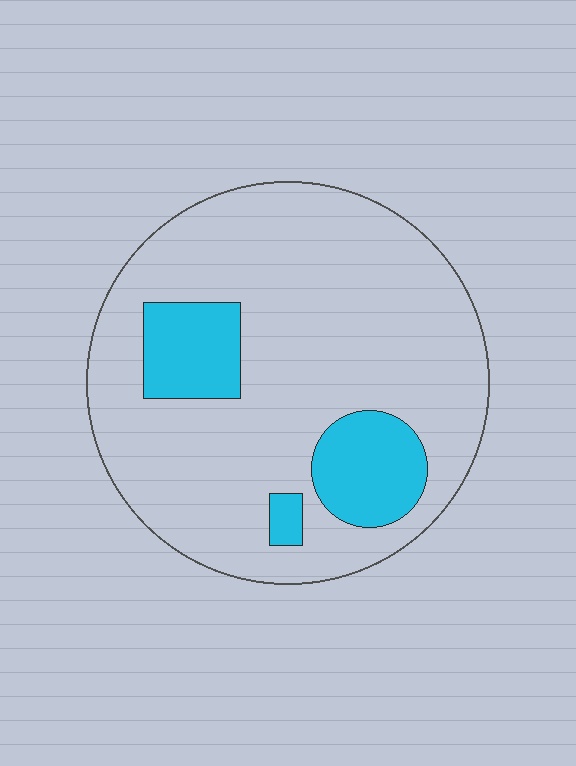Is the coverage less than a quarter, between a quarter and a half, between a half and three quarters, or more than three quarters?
Less than a quarter.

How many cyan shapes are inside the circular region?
3.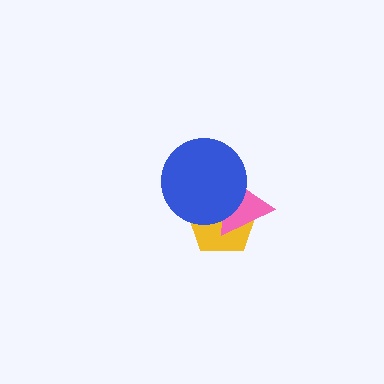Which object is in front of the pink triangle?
The blue circle is in front of the pink triangle.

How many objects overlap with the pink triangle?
2 objects overlap with the pink triangle.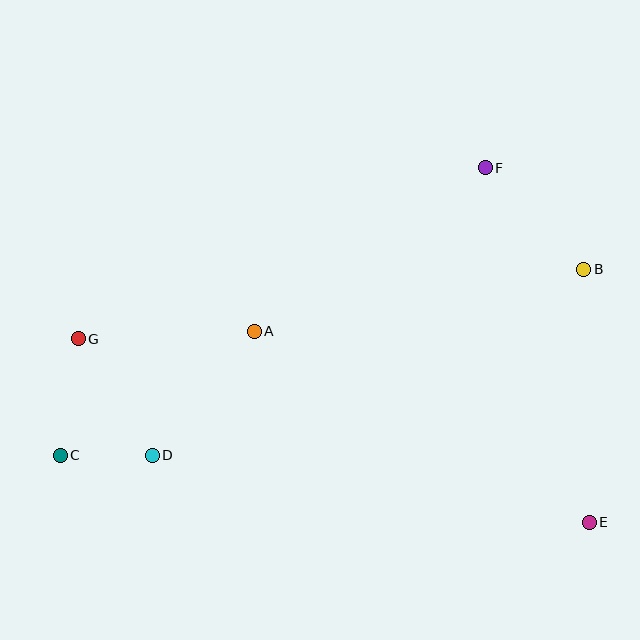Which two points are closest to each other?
Points C and D are closest to each other.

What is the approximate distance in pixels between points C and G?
The distance between C and G is approximately 118 pixels.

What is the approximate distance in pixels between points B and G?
The distance between B and G is approximately 510 pixels.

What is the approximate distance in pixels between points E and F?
The distance between E and F is approximately 369 pixels.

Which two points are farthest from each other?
Points B and C are farthest from each other.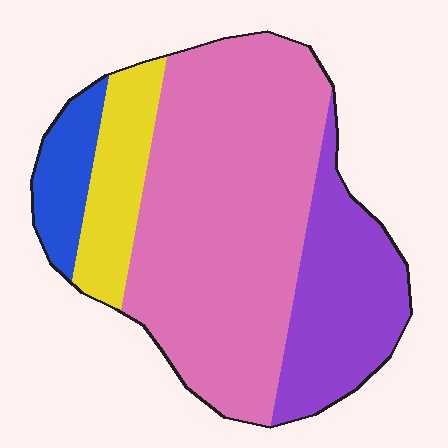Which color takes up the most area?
Pink, at roughly 55%.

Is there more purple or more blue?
Purple.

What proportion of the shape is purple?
Purple takes up between a sixth and a third of the shape.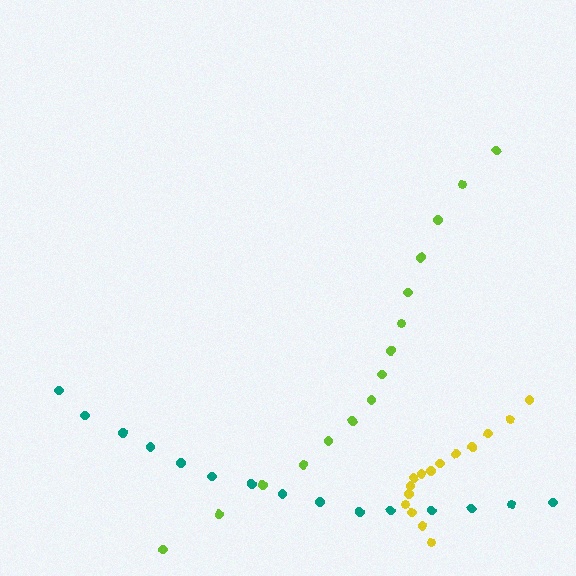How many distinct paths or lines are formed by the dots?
There are 3 distinct paths.